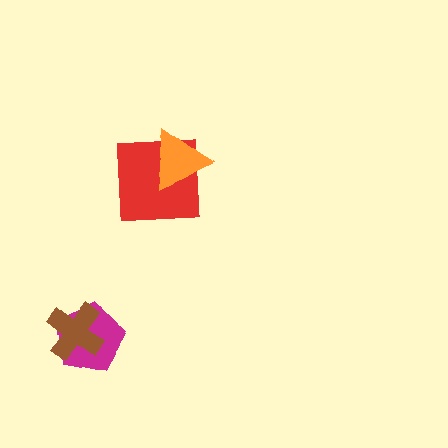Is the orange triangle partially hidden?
No, no other shape covers it.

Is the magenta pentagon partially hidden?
Yes, it is partially covered by another shape.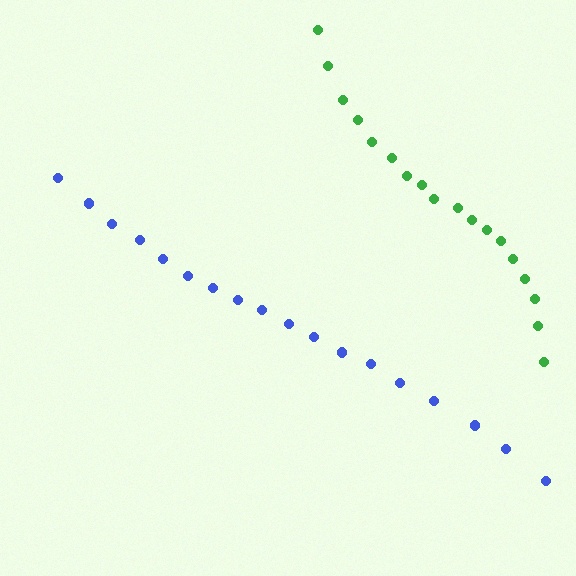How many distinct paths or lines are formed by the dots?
There are 2 distinct paths.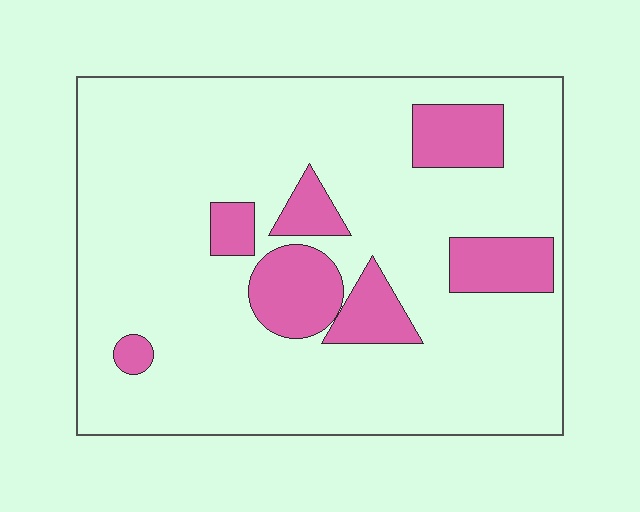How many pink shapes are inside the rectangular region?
7.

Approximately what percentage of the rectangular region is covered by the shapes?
Approximately 15%.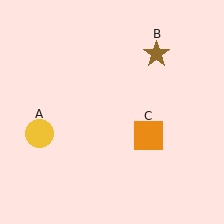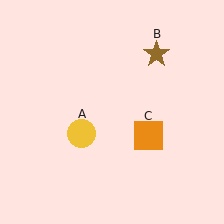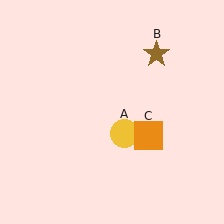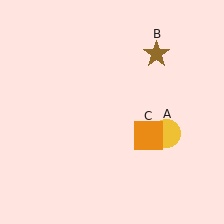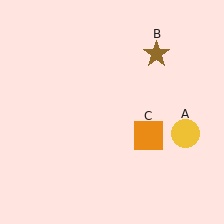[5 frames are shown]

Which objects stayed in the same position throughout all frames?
Brown star (object B) and orange square (object C) remained stationary.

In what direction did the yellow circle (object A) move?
The yellow circle (object A) moved right.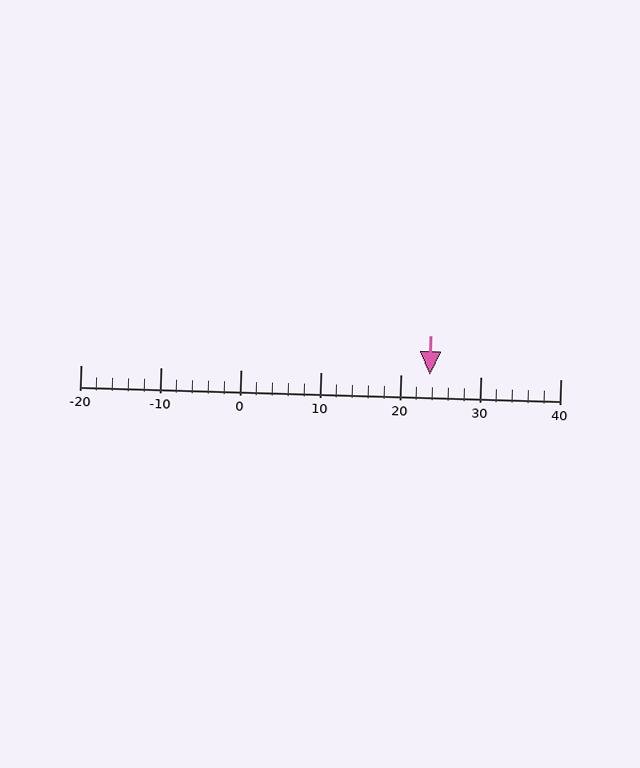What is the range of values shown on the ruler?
The ruler shows values from -20 to 40.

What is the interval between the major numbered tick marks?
The major tick marks are spaced 10 units apart.